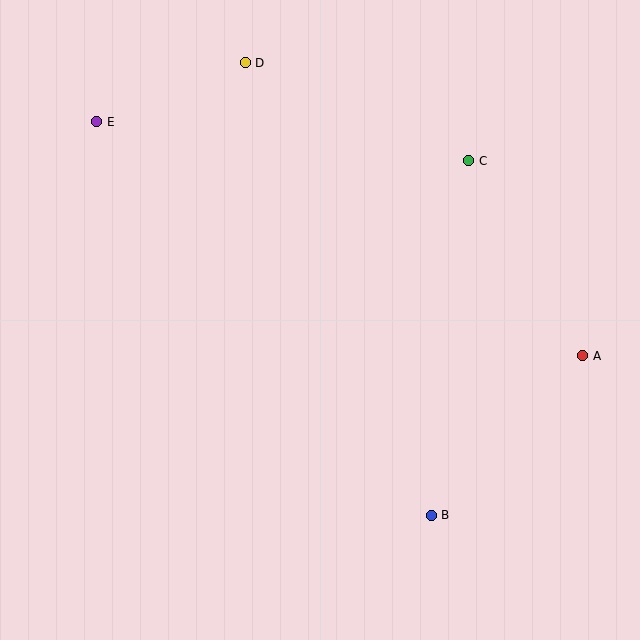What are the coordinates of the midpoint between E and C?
The midpoint between E and C is at (283, 141).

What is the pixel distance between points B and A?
The distance between B and A is 220 pixels.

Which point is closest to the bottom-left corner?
Point B is closest to the bottom-left corner.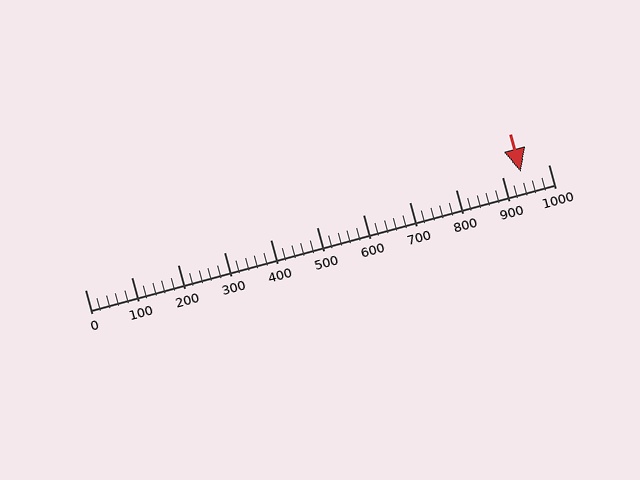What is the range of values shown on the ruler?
The ruler shows values from 0 to 1000.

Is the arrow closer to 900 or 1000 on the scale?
The arrow is closer to 900.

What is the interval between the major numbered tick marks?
The major tick marks are spaced 100 units apart.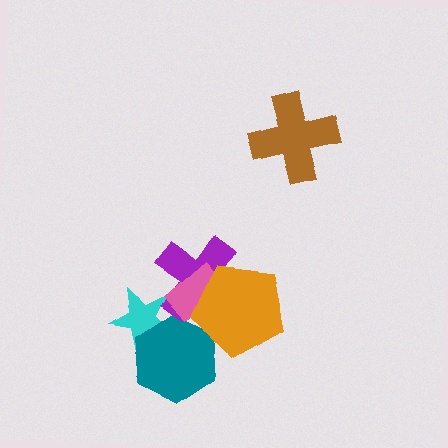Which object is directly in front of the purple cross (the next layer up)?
The pink rectangle is directly in front of the purple cross.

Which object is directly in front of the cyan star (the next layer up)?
The teal hexagon is directly in front of the cyan star.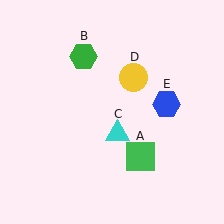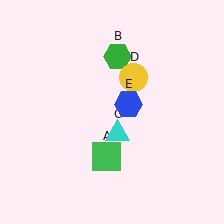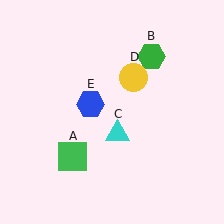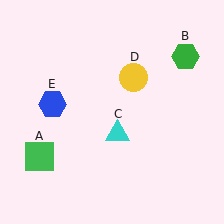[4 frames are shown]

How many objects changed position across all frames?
3 objects changed position: green square (object A), green hexagon (object B), blue hexagon (object E).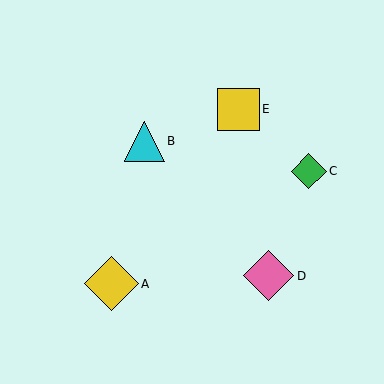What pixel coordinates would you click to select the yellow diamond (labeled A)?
Click at (112, 284) to select the yellow diamond A.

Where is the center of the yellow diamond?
The center of the yellow diamond is at (112, 284).